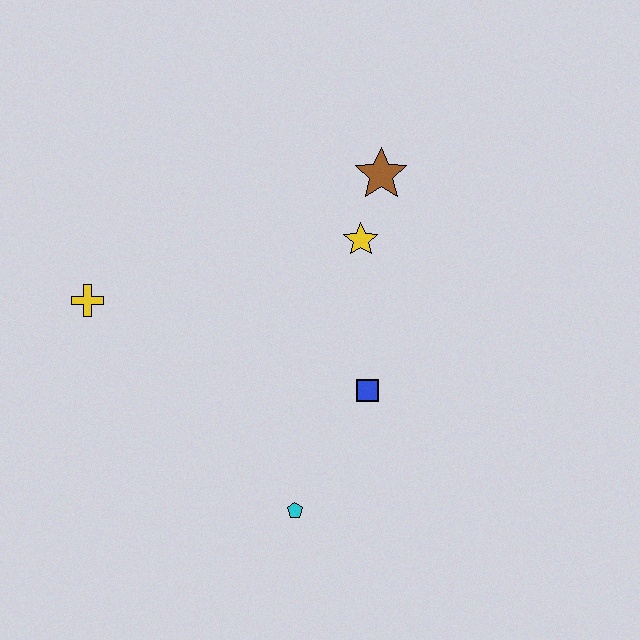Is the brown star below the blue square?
No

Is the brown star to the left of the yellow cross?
No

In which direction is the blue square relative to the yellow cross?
The blue square is to the right of the yellow cross.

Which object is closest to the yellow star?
The brown star is closest to the yellow star.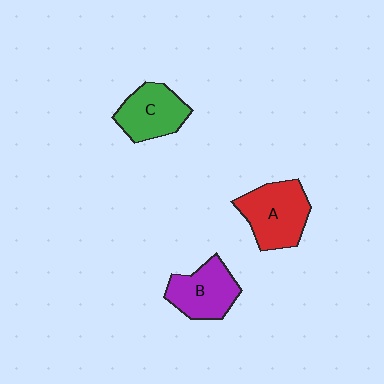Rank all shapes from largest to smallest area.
From largest to smallest: A (red), B (purple), C (green).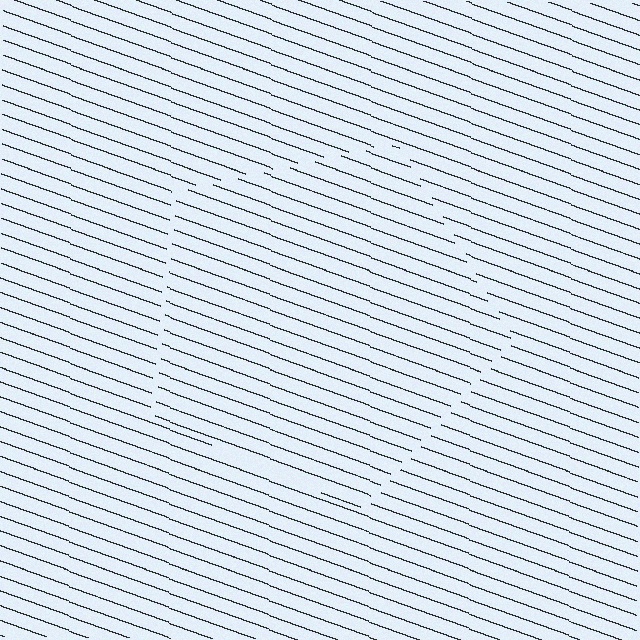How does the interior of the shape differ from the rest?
The interior of the shape contains the same grating, shifted by half a period — the contour is defined by the phase discontinuity where line-ends from the inner and outer gratings abut.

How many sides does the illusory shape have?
5 sides — the line-ends trace a pentagon.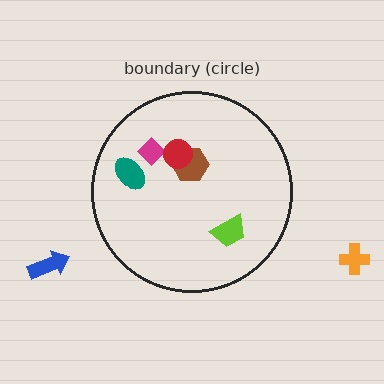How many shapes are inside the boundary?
5 inside, 2 outside.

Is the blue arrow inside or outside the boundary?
Outside.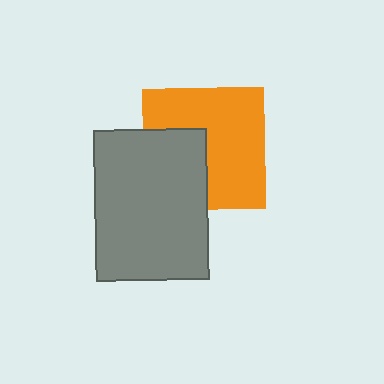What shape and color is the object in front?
The object in front is a gray rectangle.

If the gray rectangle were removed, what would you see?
You would see the complete orange square.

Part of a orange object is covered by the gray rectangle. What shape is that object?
It is a square.